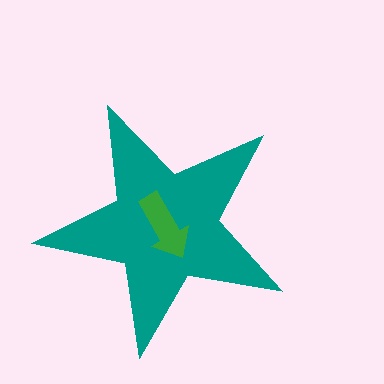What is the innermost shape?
The green arrow.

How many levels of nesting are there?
2.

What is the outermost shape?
The teal star.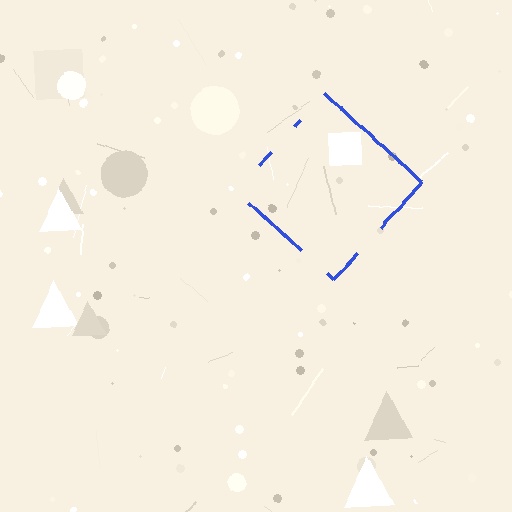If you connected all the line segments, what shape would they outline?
They would outline a diamond.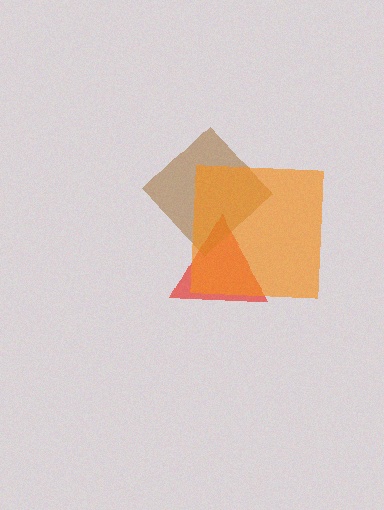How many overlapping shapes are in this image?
There are 3 overlapping shapes in the image.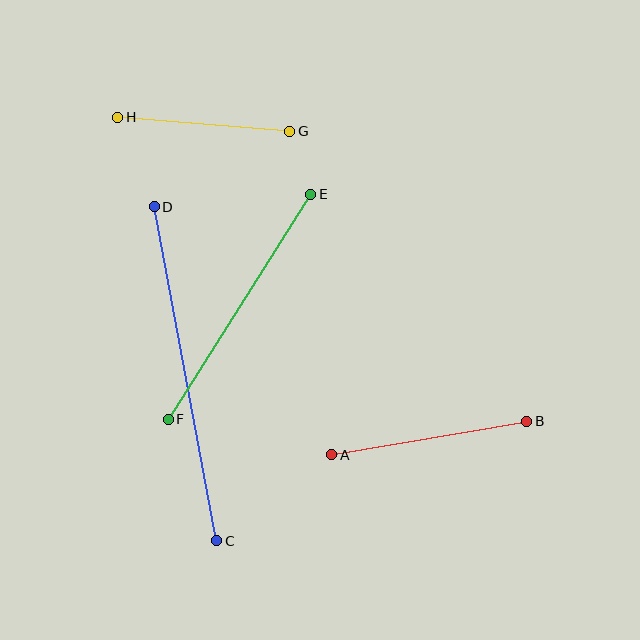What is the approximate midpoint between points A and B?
The midpoint is at approximately (429, 438) pixels.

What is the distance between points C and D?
The distance is approximately 340 pixels.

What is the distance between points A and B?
The distance is approximately 198 pixels.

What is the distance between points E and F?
The distance is approximately 266 pixels.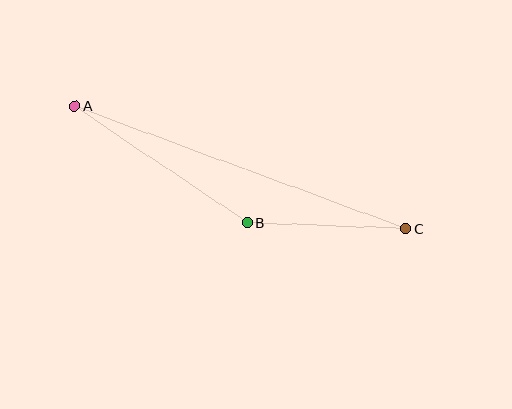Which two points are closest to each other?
Points B and C are closest to each other.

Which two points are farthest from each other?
Points A and C are farthest from each other.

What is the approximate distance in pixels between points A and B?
The distance between A and B is approximately 209 pixels.